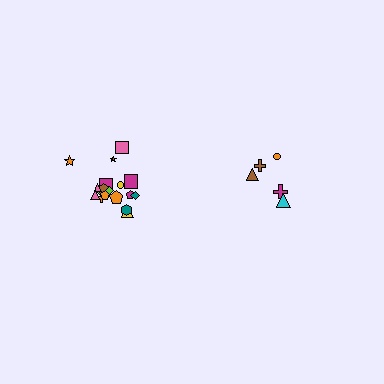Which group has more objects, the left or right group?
The left group.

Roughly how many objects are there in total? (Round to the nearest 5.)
Roughly 25 objects in total.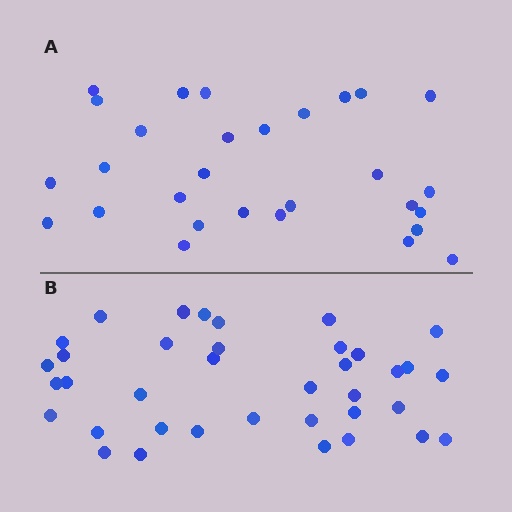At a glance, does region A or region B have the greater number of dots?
Region B (the bottom region) has more dots.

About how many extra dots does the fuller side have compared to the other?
Region B has roughly 8 or so more dots than region A.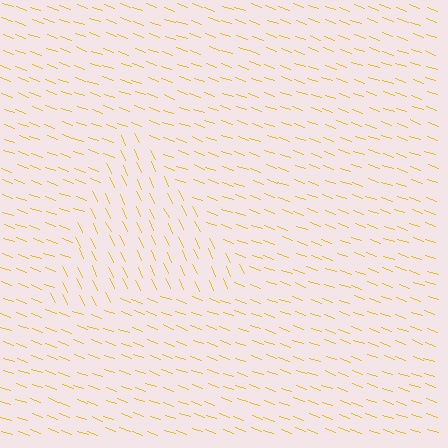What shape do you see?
I see a triangle.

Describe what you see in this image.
The image is filled with small yellow line segments. A triangle region in the image has lines oriented differently from the surrounding lines, creating a visible texture boundary.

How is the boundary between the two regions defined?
The boundary is defined purely by a change in line orientation (approximately 45 degrees difference). All lines are the same color and thickness.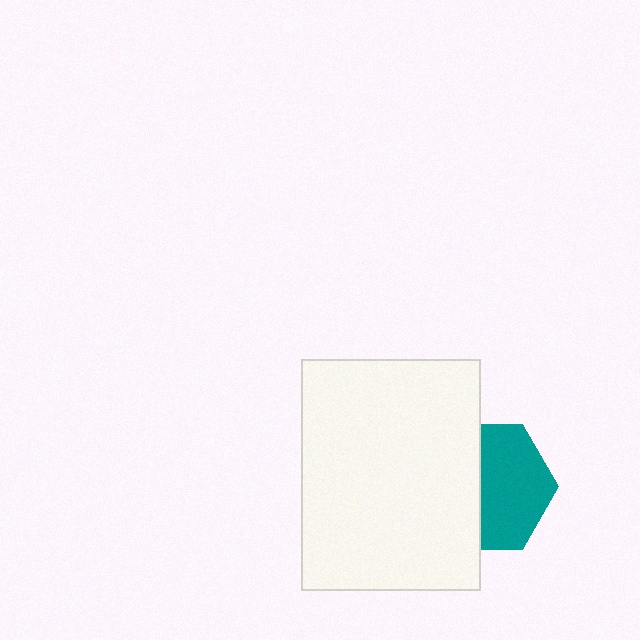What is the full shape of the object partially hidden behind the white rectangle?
The partially hidden object is a teal hexagon.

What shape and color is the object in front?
The object in front is a white rectangle.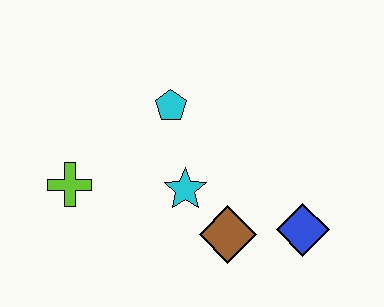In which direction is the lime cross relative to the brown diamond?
The lime cross is to the left of the brown diamond.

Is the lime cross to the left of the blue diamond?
Yes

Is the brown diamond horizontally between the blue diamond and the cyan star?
Yes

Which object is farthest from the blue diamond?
The lime cross is farthest from the blue diamond.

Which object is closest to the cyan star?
The brown diamond is closest to the cyan star.